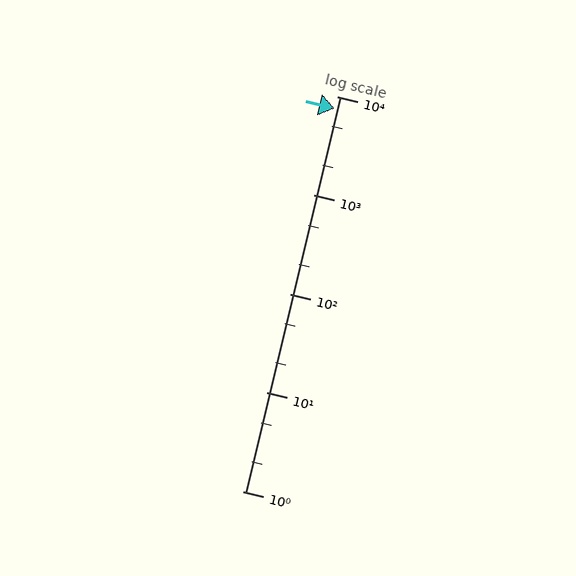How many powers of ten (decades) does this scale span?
The scale spans 4 decades, from 1 to 10000.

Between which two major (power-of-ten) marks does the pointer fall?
The pointer is between 1000 and 10000.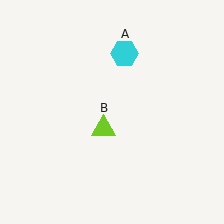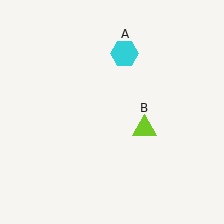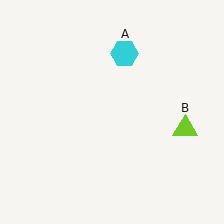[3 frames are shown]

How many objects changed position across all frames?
1 object changed position: lime triangle (object B).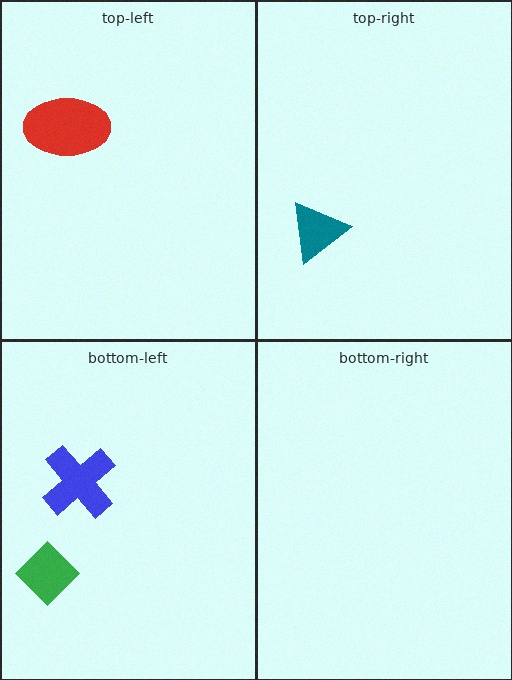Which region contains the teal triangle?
The top-right region.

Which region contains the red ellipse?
The top-left region.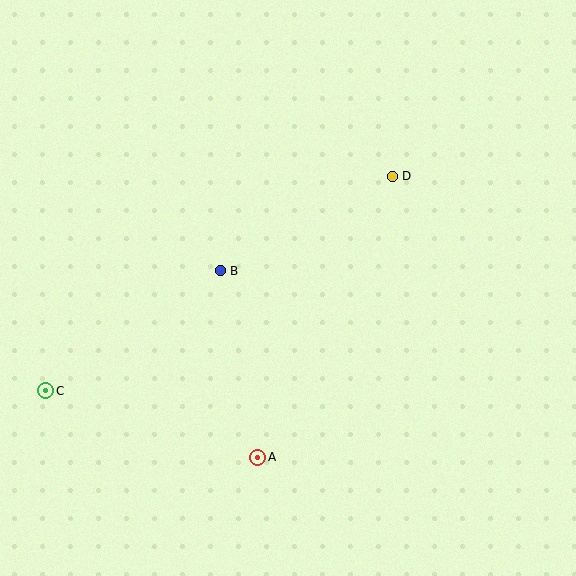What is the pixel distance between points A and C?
The distance between A and C is 222 pixels.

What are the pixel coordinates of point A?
Point A is at (258, 457).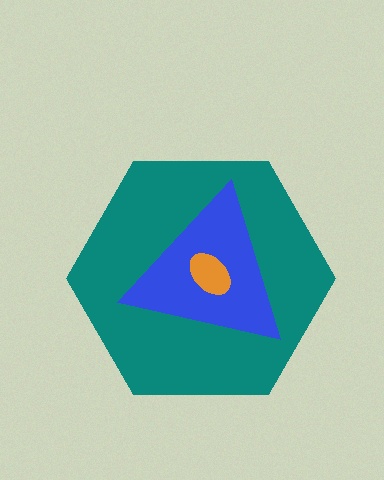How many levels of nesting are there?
3.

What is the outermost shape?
The teal hexagon.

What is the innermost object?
The orange ellipse.